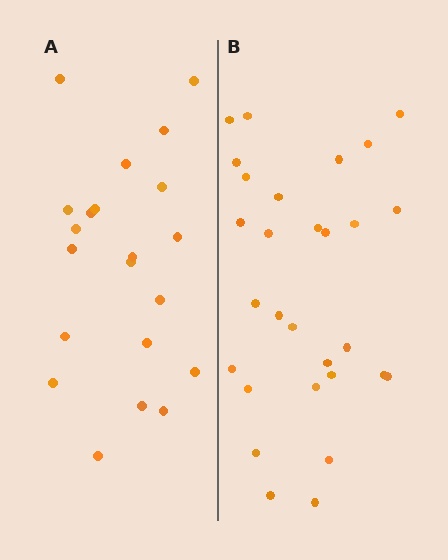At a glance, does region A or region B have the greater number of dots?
Region B (the right region) has more dots.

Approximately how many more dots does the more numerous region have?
Region B has roughly 8 or so more dots than region A.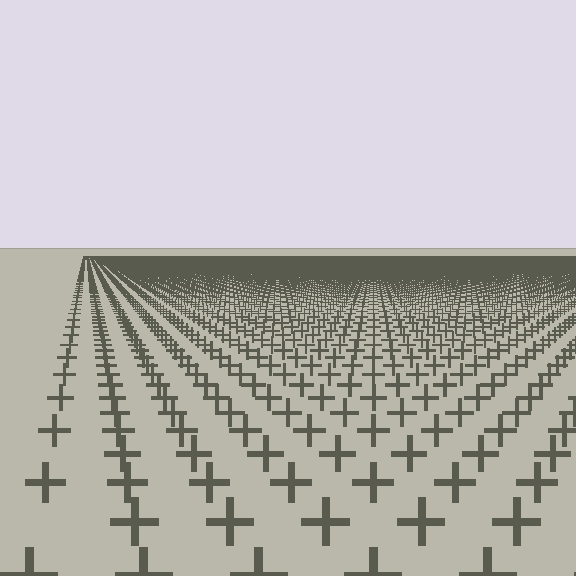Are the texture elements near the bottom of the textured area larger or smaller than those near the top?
Larger. Near the bottom, elements are closer to the viewer and appear at a bigger on-screen size.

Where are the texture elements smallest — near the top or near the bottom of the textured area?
Near the top.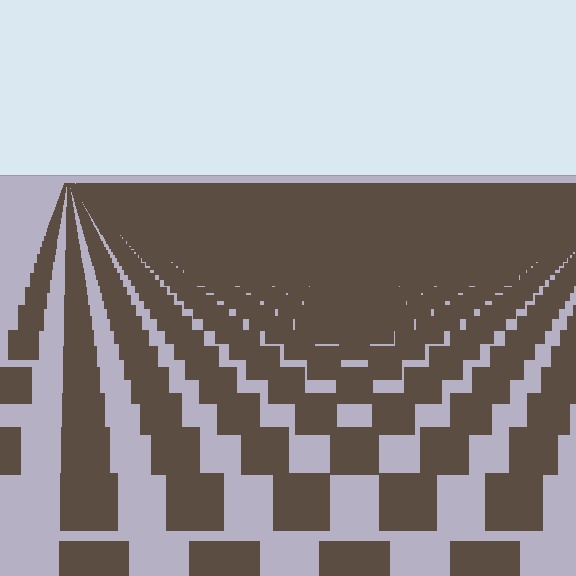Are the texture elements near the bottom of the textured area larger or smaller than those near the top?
Larger. Near the bottom, elements are closer to the viewer and appear at a bigger on-screen size.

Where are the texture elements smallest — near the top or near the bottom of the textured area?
Near the top.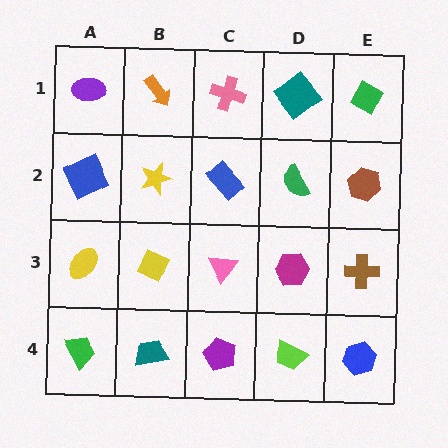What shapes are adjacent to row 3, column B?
A yellow star (row 2, column B), a teal trapezoid (row 4, column B), a yellow ellipse (row 3, column A), a pink triangle (row 3, column C).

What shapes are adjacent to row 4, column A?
A yellow ellipse (row 3, column A), a teal trapezoid (row 4, column B).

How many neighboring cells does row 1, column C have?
3.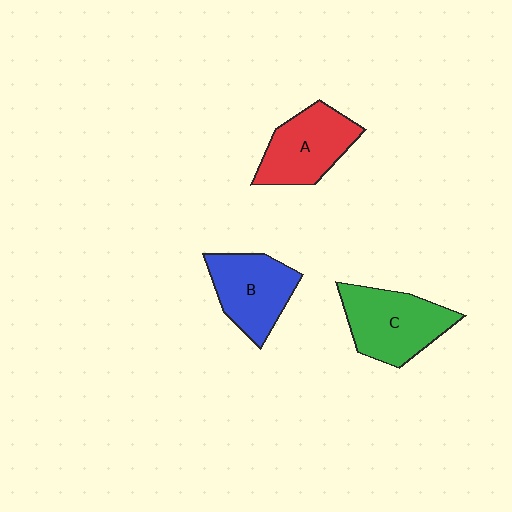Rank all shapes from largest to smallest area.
From largest to smallest: C (green), A (red), B (blue).